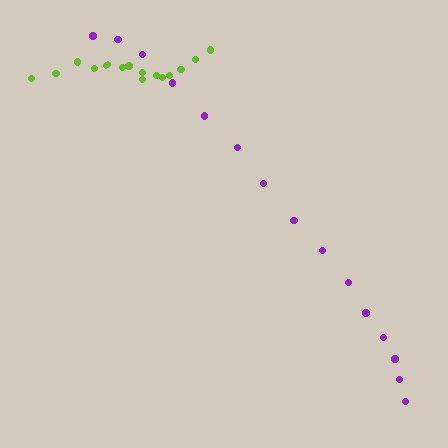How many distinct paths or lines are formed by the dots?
There are 2 distinct paths.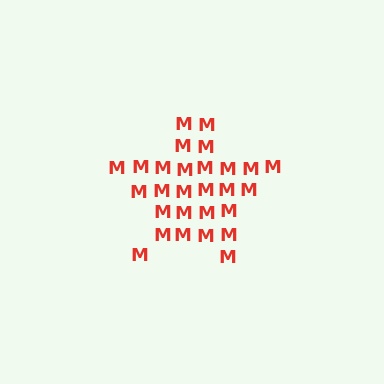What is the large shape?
The large shape is a star.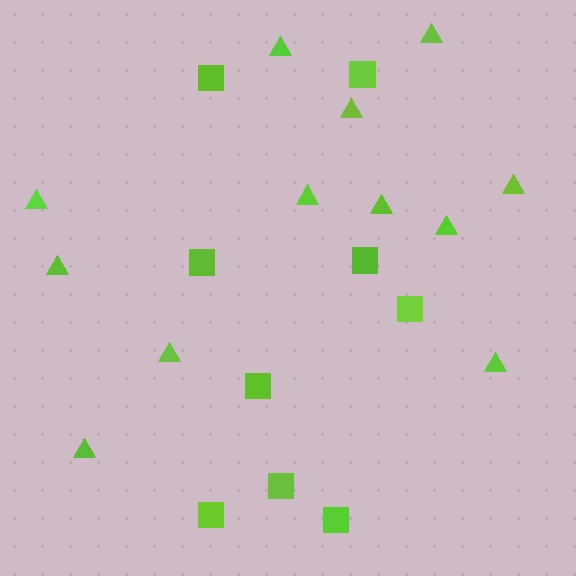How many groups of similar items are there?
There are 2 groups: one group of squares (9) and one group of triangles (12).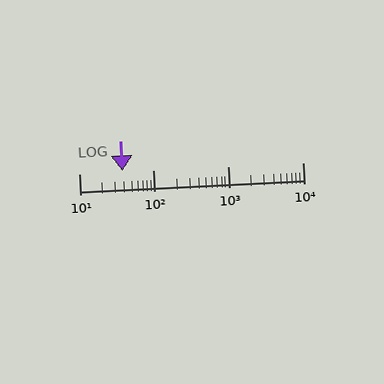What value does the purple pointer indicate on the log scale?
The pointer indicates approximately 38.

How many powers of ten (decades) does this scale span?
The scale spans 3 decades, from 10 to 10000.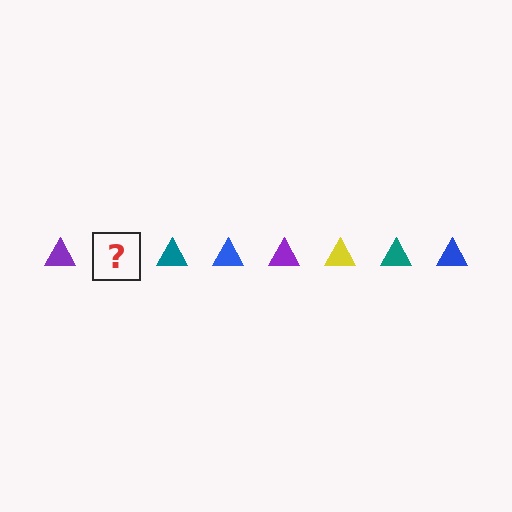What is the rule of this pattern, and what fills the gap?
The rule is that the pattern cycles through purple, yellow, teal, blue triangles. The gap should be filled with a yellow triangle.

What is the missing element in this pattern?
The missing element is a yellow triangle.